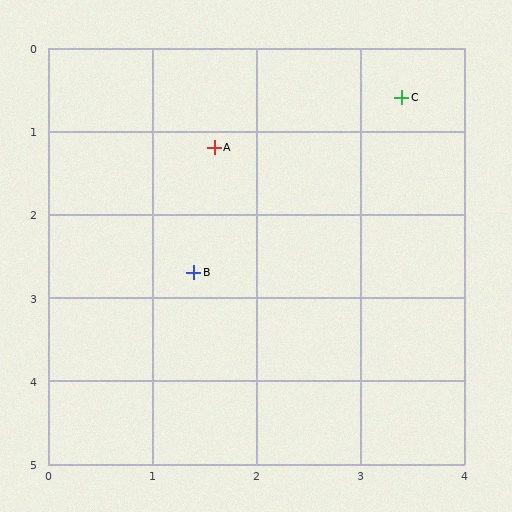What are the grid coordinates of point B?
Point B is at approximately (1.4, 2.7).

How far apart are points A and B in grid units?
Points A and B are about 1.5 grid units apart.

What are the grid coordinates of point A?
Point A is at approximately (1.6, 1.2).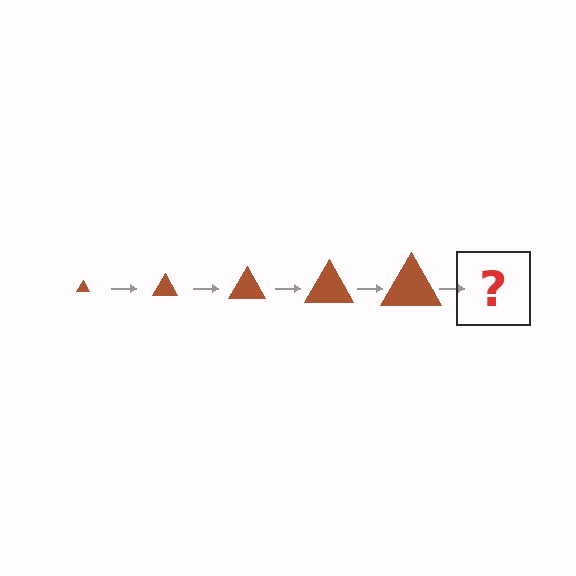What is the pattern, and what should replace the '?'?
The pattern is that the triangle gets progressively larger each step. The '?' should be a brown triangle, larger than the previous one.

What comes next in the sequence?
The next element should be a brown triangle, larger than the previous one.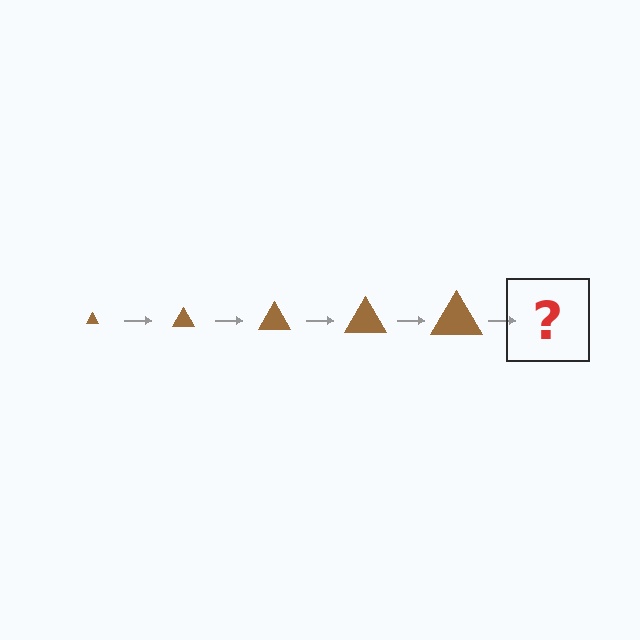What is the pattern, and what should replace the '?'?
The pattern is that the triangle gets progressively larger each step. The '?' should be a brown triangle, larger than the previous one.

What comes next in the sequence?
The next element should be a brown triangle, larger than the previous one.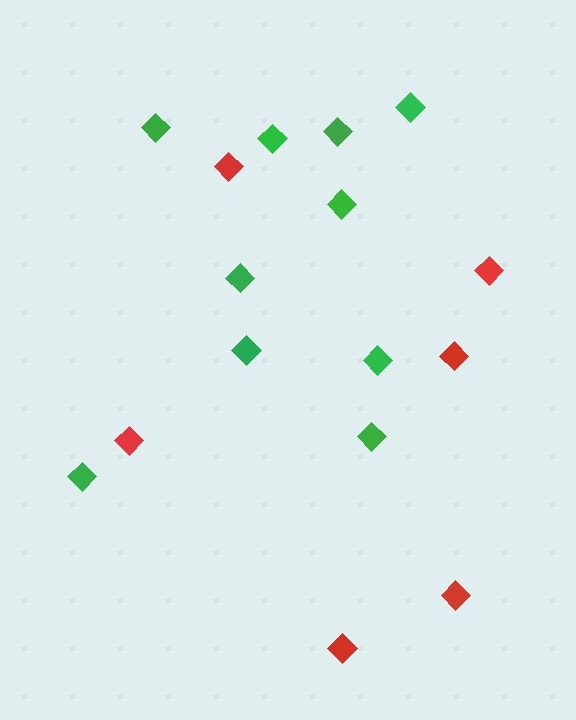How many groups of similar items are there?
There are 2 groups: one group of red diamonds (6) and one group of green diamonds (10).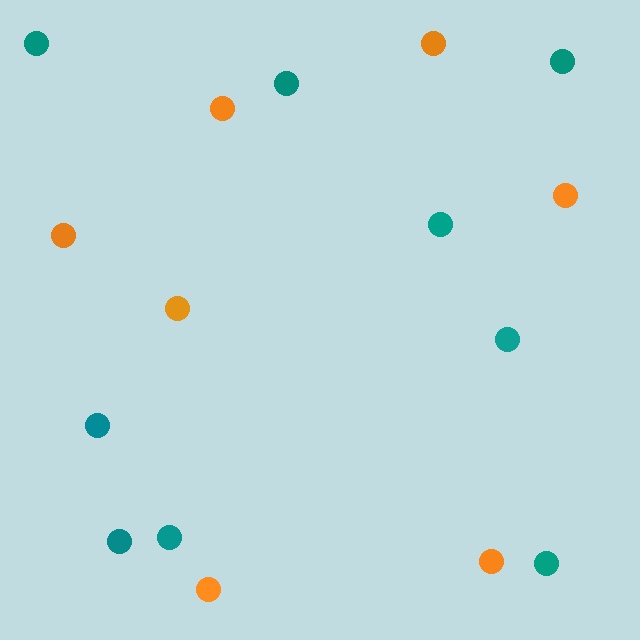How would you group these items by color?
There are 2 groups: one group of orange circles (7) and one group of teal circles (9).